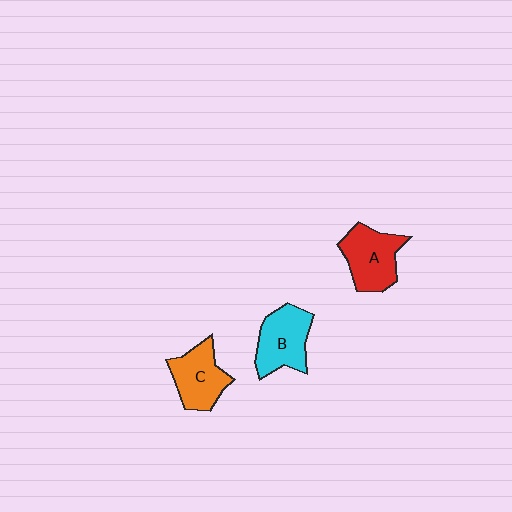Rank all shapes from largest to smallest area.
From largest to smallest: B (cyan), A (red), C (orange).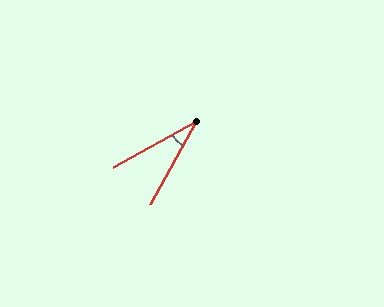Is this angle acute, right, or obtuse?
It is acute.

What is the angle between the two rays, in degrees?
Approximately 33 degrees.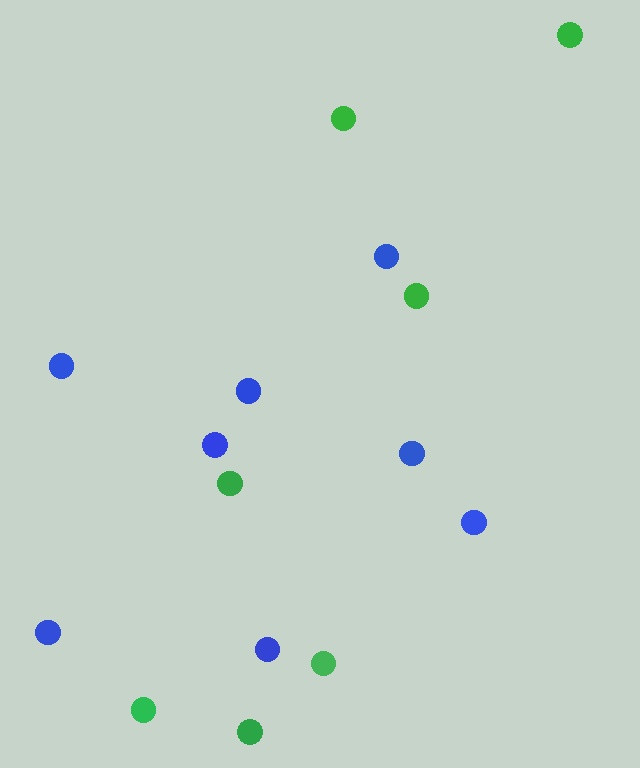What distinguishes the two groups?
There are 2 groups: one group of green circles (7) and one group of blue circles (8).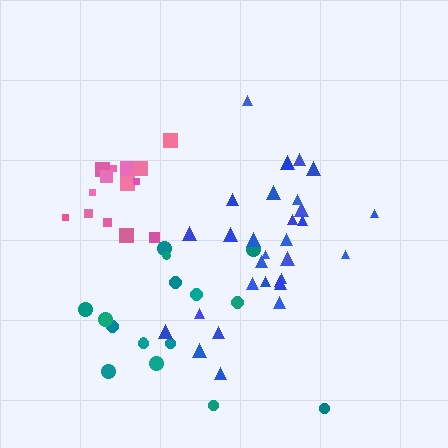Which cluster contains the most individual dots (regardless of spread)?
Blue (30).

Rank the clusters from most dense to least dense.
pink, blue, teal.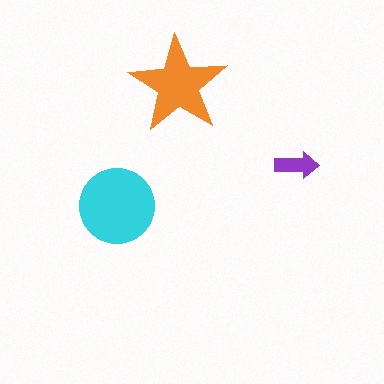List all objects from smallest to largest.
The purple arrow, the orange star, the cyan circle.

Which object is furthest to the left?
The cyan circle is leftmost.